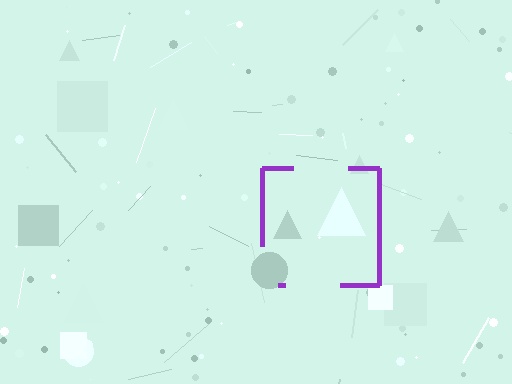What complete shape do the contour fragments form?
The contour fragments form a square.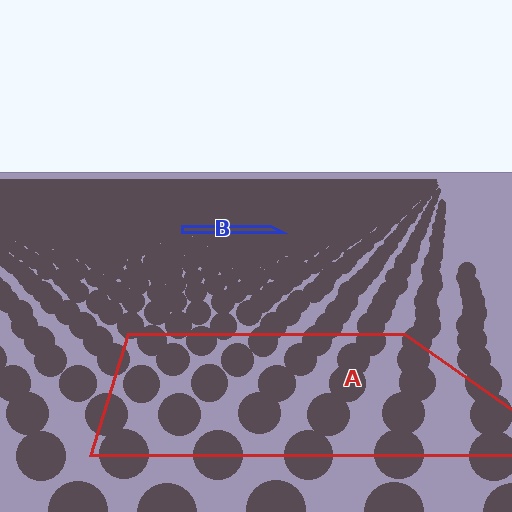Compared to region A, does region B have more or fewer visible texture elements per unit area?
Region B has more texture elements per unit area — they are packed more densely because it is farther away.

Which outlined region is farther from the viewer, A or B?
Region B is farther from the viewer — the texture elements inside it appear smaller and more densely packed.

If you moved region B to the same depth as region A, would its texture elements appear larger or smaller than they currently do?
They would appear larger. At a closer depth, the same texture elements are projected at a bigger on-screen size.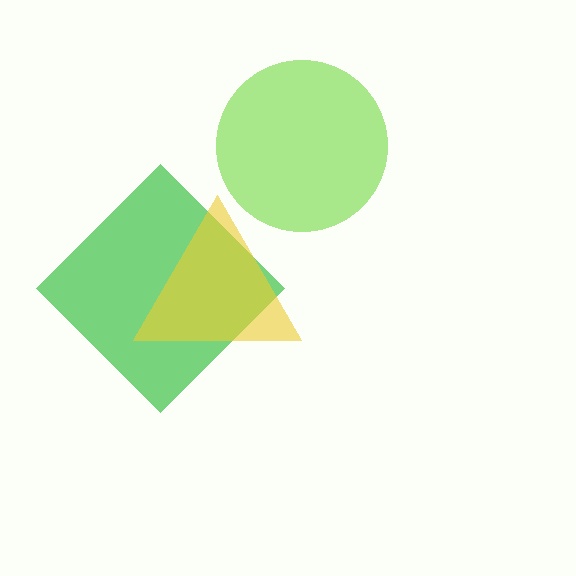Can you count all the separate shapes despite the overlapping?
Yes, there are 3 separate shapes.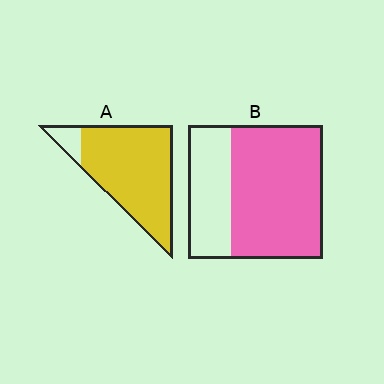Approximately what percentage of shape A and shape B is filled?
A is approximately 90% and B is approximately 70%.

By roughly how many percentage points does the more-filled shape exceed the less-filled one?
By roughly 20 percentage points (A over B).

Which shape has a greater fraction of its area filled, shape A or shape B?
Shape A.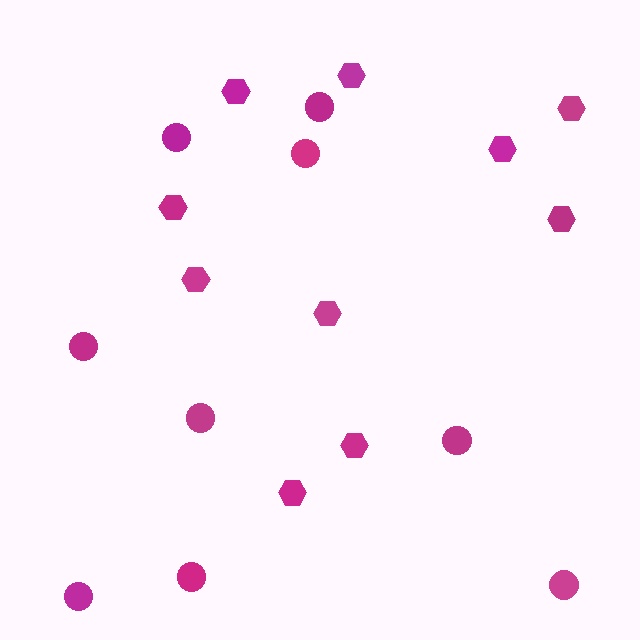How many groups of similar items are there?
There are 2 groups: one group of hexagons (10) and one group of circles (9).